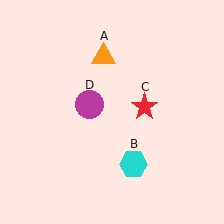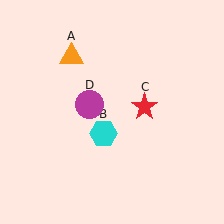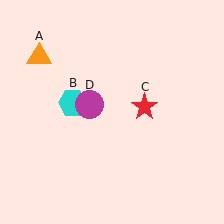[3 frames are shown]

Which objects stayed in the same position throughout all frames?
Red star (object C) and magenta circle (object D) remained stationary.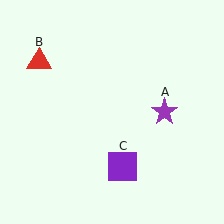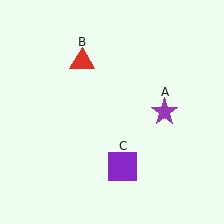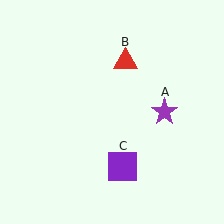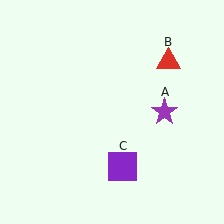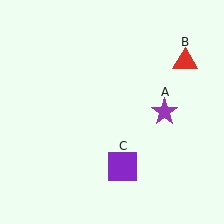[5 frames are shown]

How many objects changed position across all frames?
1 object changed position: red triangle (object B).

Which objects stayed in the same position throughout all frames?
Purple star (object A) and purple square (object C) remained stationary.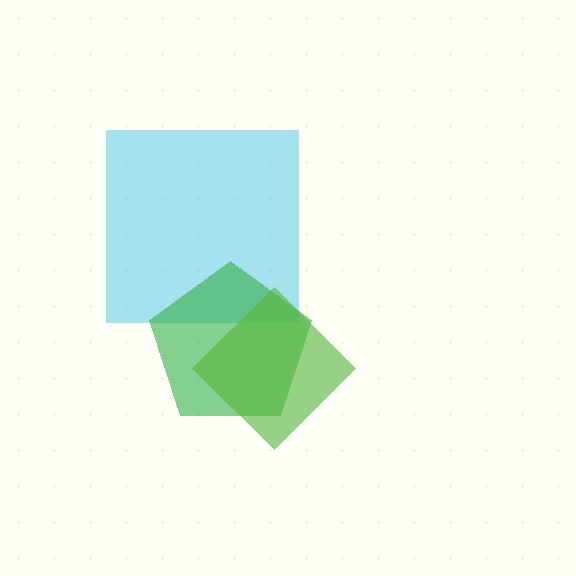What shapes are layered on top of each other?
The layered shapes are: a cyan square, a green pentagon, a lime diamond.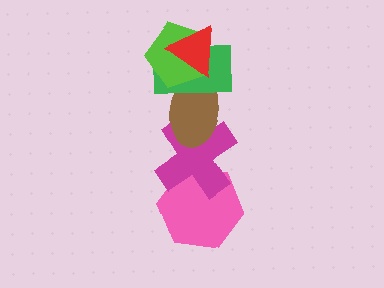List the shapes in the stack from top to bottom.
From top to bottom: the red triangle, the lime pentagon, the green rectangle, the brown ellipse, the magenta cross, the pink hexagon.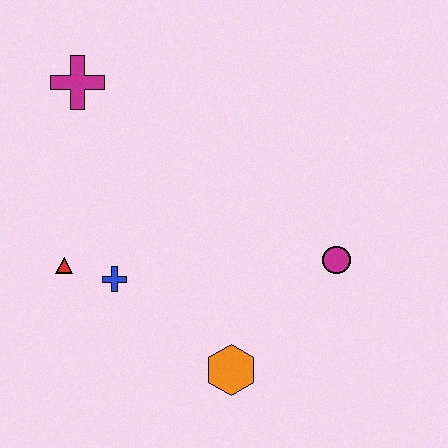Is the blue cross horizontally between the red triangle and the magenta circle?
Yes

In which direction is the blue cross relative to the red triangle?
The blue cross is to the right of the red triangle.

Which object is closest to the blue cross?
The red triangle is closest to the blue cross.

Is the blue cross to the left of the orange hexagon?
Yes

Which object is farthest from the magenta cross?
The orange hexagon is farthest from the magenta cross.